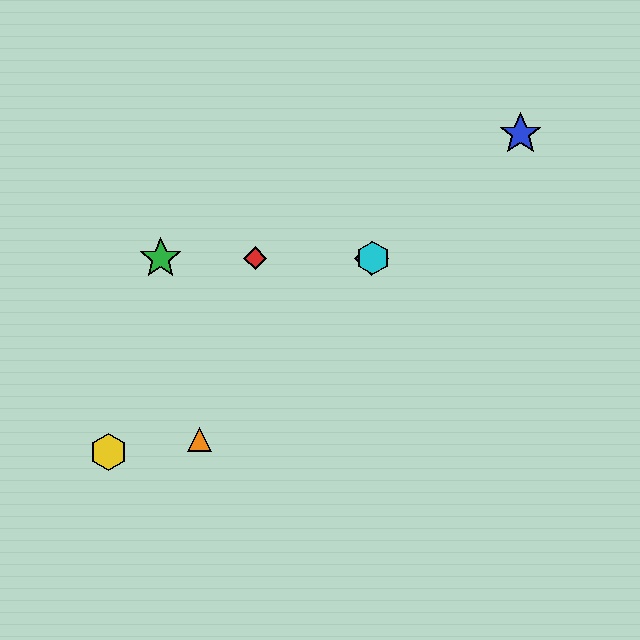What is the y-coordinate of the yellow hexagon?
The yellow hexagon is at y≈452.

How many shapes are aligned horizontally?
4 shapes (the red diamond, the green star, the purple diamond, the cyan hexagon) are aligned horizontally.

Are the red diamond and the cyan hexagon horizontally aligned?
Yes, both are at y≈258.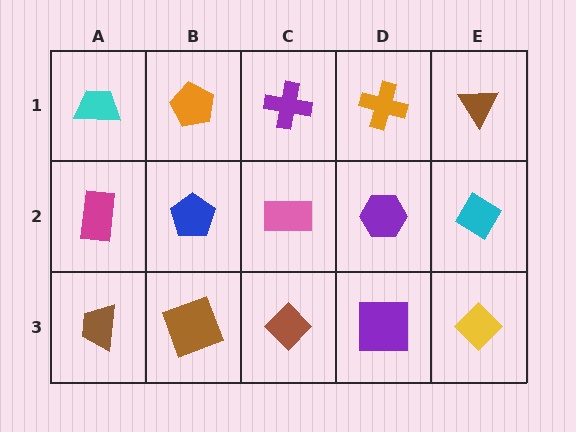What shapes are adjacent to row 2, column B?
An orange pentagon (row 1, column B), a brown square (row 3, column B), a magenta rectangle (row 2, column A), a pink rectangle (row 2, column C).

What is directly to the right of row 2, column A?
A blue pentagon.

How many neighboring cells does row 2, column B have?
4.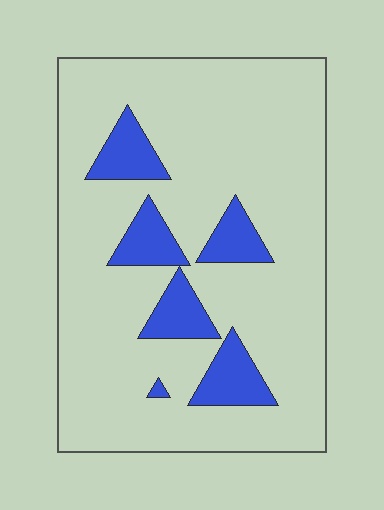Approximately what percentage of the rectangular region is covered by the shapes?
Approximately 15%.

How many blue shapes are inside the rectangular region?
6.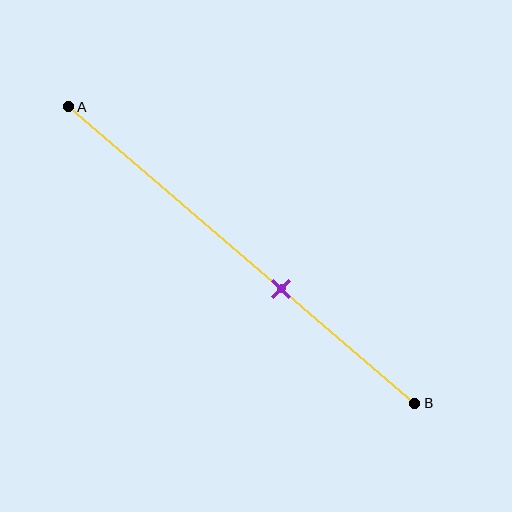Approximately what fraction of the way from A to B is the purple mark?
The purple mark is approximately 60% of the way from A to B.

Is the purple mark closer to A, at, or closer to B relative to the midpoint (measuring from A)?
The purple mark is closer to point B than the midpoint of segment AB.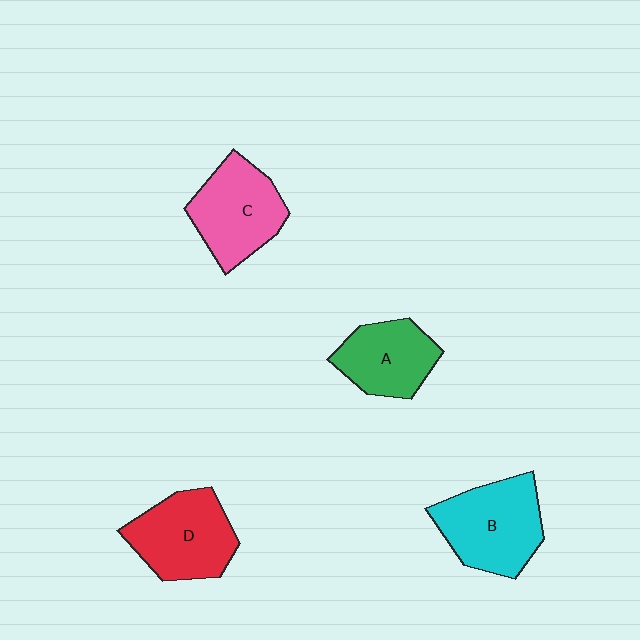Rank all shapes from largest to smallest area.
From largest to smallest: B (cyan), D (red), C (pink), A (green).